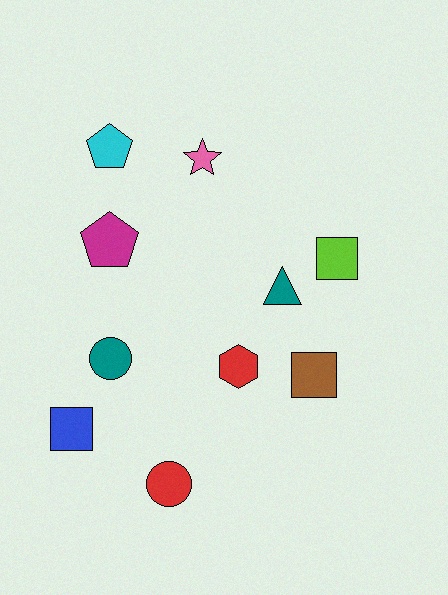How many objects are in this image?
There are 10 objects.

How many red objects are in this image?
There are 2 red objects.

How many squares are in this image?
There are 3 squares.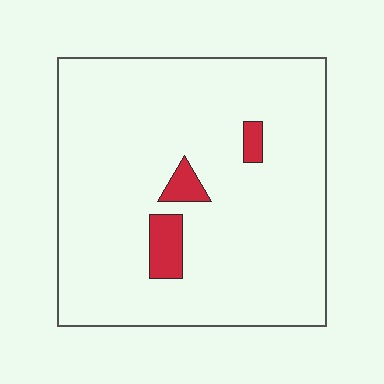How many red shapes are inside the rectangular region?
3.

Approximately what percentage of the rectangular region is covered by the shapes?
Approximately 5%.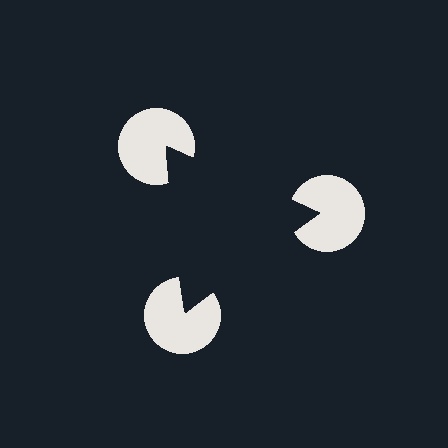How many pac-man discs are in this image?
There are 3 — one at each vertex of the illusory triangle.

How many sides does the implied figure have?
3 sides.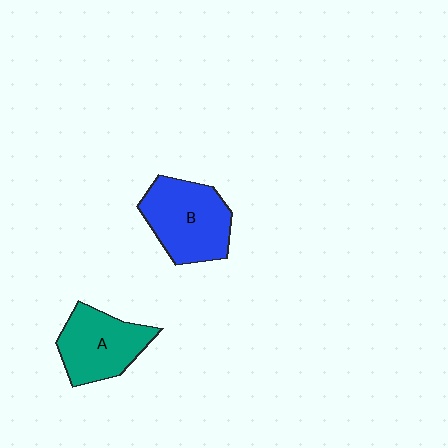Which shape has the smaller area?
Shape A (teal).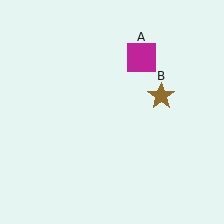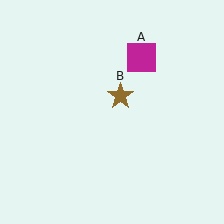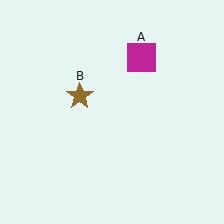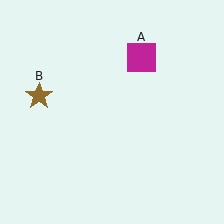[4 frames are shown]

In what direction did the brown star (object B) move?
The brown star (object B) moved left.